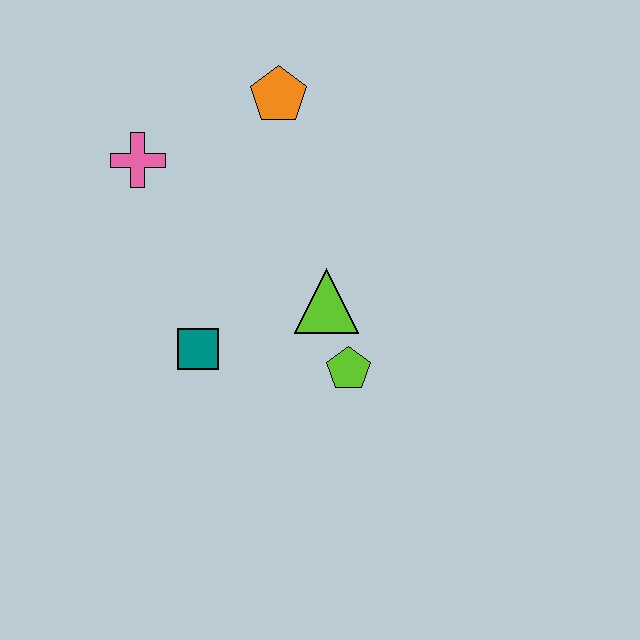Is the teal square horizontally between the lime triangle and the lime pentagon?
No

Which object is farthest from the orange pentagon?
The lime pentagon is farthest from the orange pentagon.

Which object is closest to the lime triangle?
The lime pentagon is closest to the lime triangle.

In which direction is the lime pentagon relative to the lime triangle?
The lime pentagon is below the lime triangle.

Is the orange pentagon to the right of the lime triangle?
No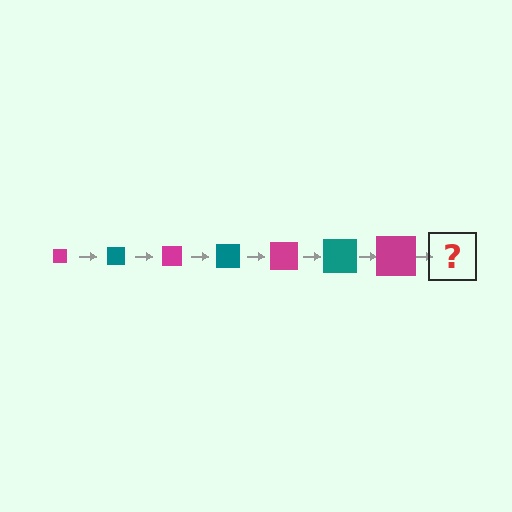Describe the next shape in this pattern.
It should be a teal square, larger than the previous one.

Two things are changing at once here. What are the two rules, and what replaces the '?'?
The two rules are that the square grows larger each step and the color cycles through magenta and teal. The '?' should be a teal square, larger than the previous one.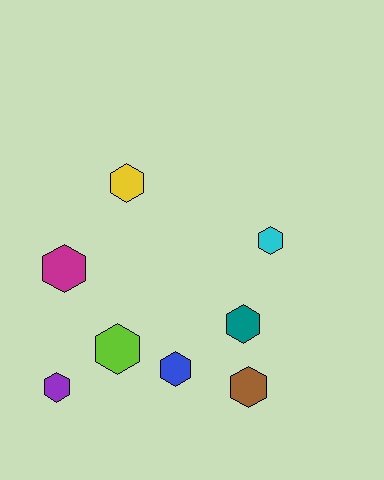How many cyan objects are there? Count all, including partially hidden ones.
There is 1 cyan object.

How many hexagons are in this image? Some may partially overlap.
There are 8 hexagons.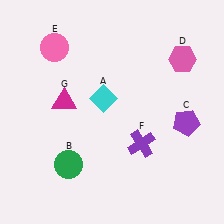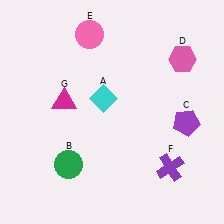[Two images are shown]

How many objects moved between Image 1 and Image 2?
2 objects moved between the two images.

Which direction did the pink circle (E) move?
The pink circle (E) moved right.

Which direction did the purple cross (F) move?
The purple cross (F) moved right.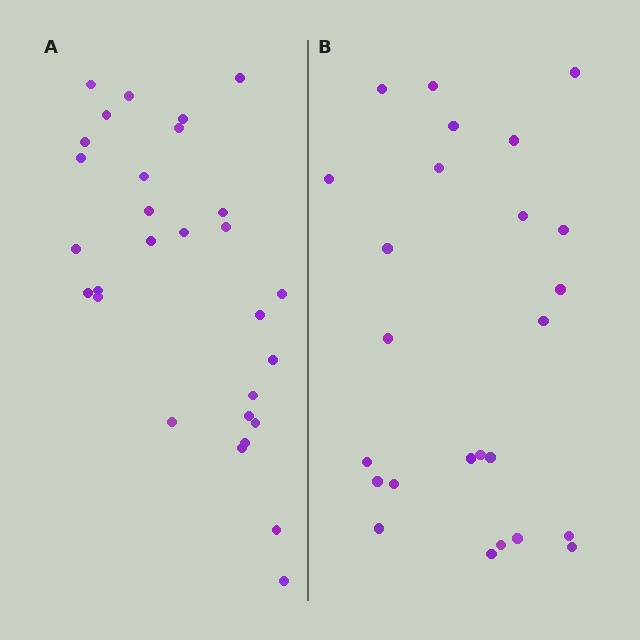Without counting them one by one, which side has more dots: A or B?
Region A (the left region) has more dots.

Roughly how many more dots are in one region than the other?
Region A has about 4 more dots than region B.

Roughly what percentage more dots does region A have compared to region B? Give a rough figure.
About 15% more.